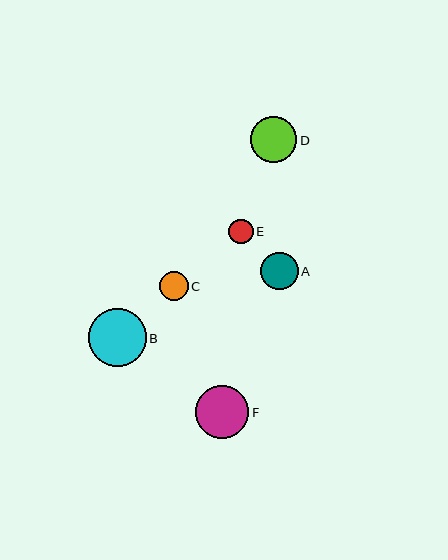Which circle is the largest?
Circle B is the largest with a size of approximately 58 pixels.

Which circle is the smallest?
Circle E is the smallest with a size of approximately 25 pixels.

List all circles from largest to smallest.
From largest to smallest: B, F, D, A, C, E.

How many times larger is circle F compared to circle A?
Circle F is approximately 1.4 times the size of circle A.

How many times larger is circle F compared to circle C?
Circle F is approximately 1.8 times the size of circle C.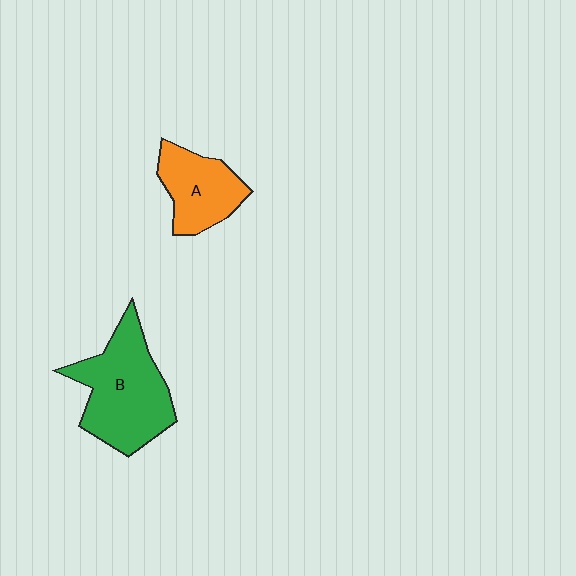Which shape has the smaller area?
Shape A (orange).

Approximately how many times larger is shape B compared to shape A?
Approximately 1.6 times.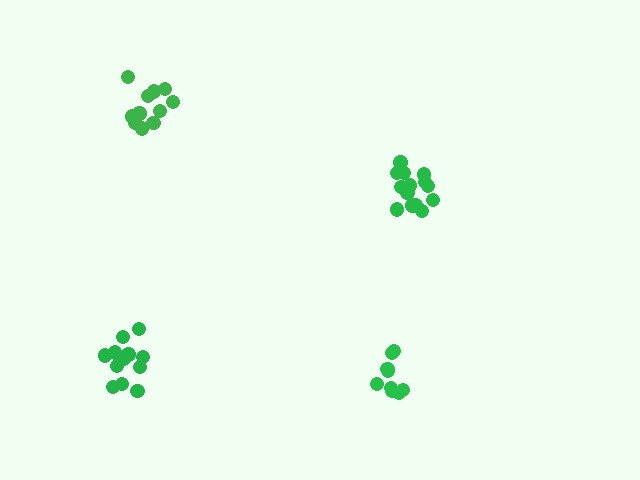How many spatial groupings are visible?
There are 4 spatial groupings.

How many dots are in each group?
Group 1: 11 dots, Group 2: 13 dots, Group 3: 9 dots, Group 4: 14 dots (47 total).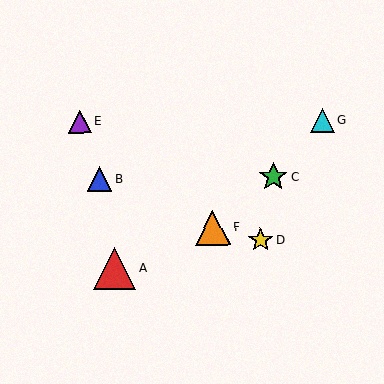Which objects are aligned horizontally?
Objects B, C are aligned horizontally.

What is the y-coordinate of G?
Object G is at y≈120.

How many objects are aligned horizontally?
2 objects (B, C) are aligned horizontally.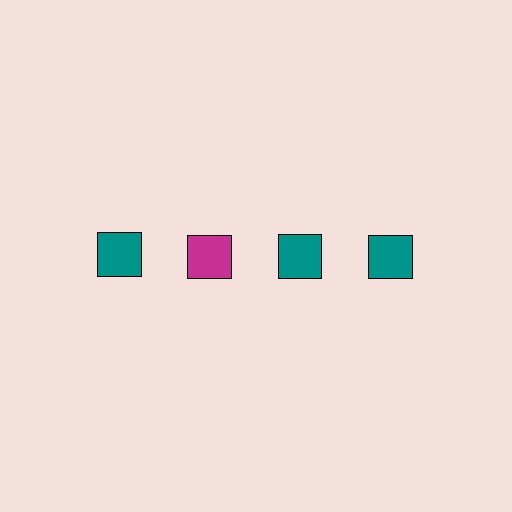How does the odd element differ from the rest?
It has a different color: magenta instead of teal.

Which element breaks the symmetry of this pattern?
The magenta square in the top row, second from left column breaks the symmetry. All other shapes are teal squares.